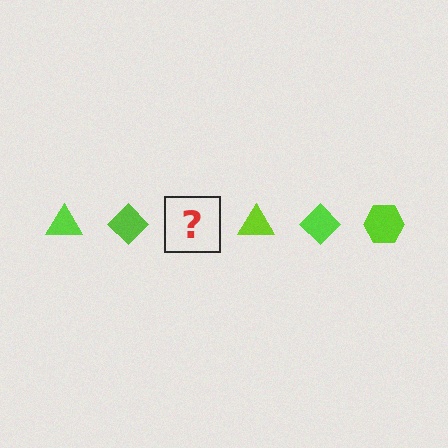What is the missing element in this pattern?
The missing element is a lime hexagon.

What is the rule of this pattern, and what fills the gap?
The rule is that the pattern cycles through triangle, diamond, hexagon shapes in lime. The gap should be filled with a lime hexagon.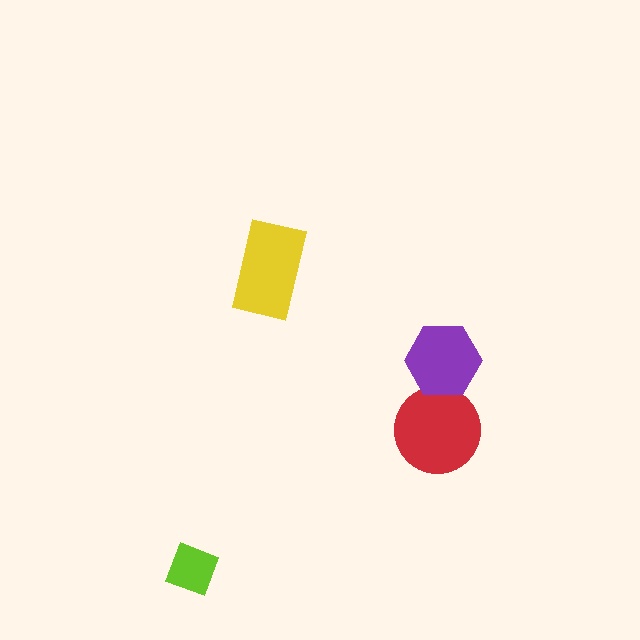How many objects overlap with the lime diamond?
0 objects overlap with the lime diamond.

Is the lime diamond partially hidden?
No, no other shape covers it.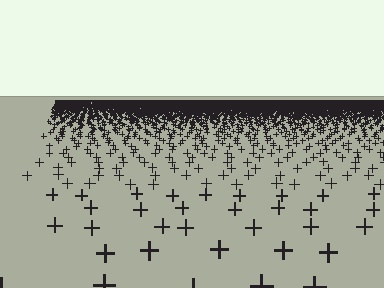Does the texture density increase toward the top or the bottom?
Density increases toward the top.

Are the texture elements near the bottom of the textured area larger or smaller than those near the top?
Larger. Near the bottom, elements are closer to the viewer and appear at a bigger on-screen size.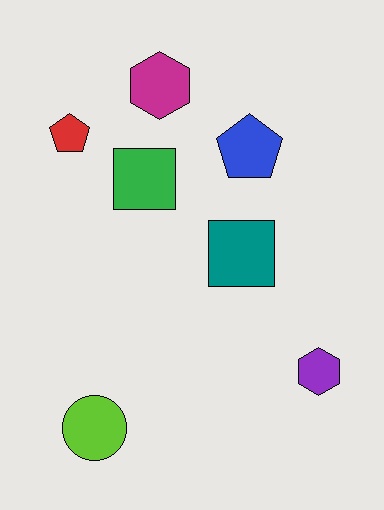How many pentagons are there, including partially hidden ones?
There are 2 pentagons.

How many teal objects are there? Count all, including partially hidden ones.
There is 1 teal object.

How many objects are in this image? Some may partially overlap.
There are 7 objects.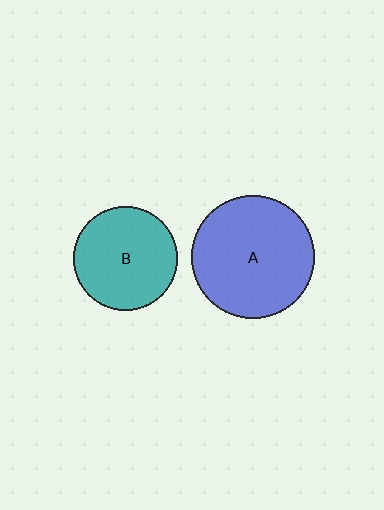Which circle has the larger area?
Circle A (blue).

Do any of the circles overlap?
No, none of the circles overlap.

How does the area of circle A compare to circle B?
Approximately 1.4 times.